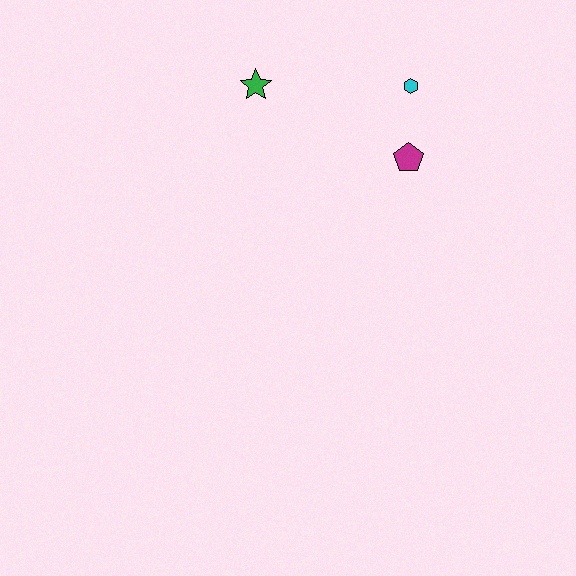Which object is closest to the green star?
The cyan hexagon is closest to the green star.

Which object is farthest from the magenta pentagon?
The green star is farthest from the magenta pentagon.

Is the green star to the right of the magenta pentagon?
No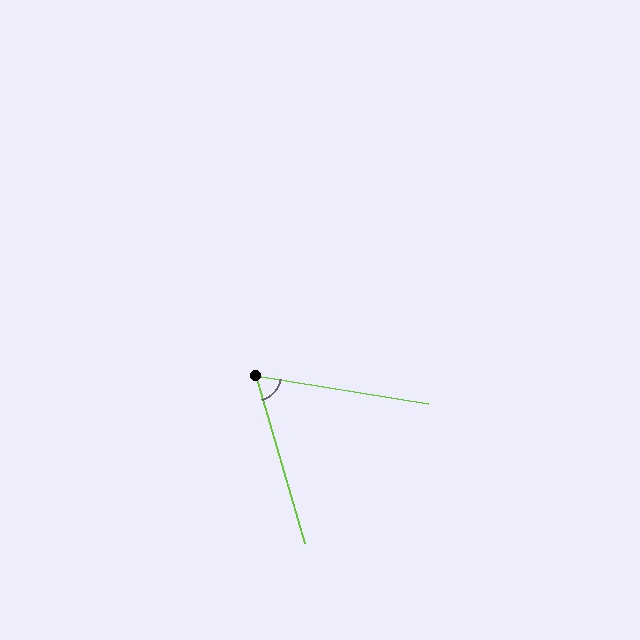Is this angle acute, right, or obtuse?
It is acute.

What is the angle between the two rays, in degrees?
Approximately 64 degrees.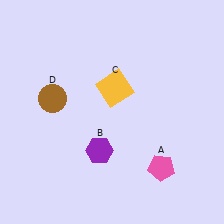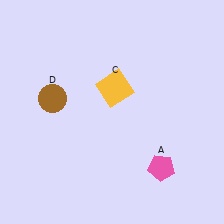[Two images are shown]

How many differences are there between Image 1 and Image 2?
There is 1 difference between the two images.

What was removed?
The purple hexagon (B) was removed in Image 2.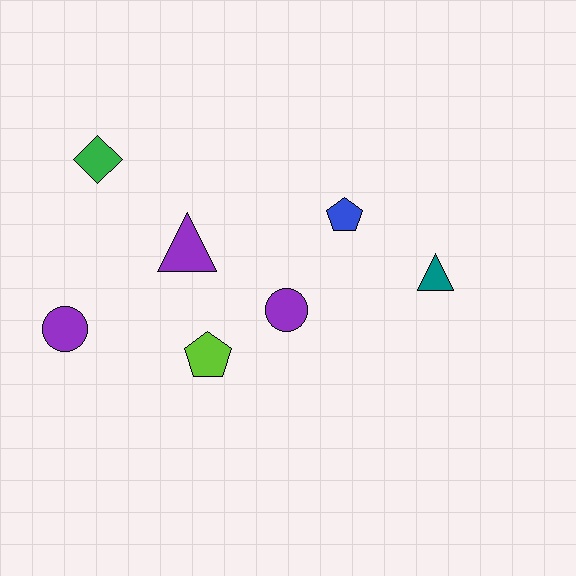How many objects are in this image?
There are 7 objects.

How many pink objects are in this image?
There are no pink objects.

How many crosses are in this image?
There are no crosses.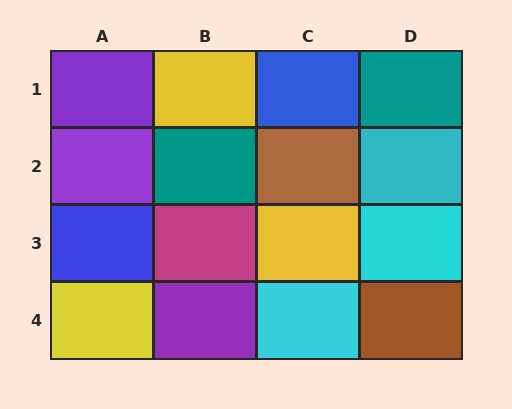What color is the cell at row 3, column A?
Blue.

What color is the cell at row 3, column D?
Cyan.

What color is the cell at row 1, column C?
Blue.